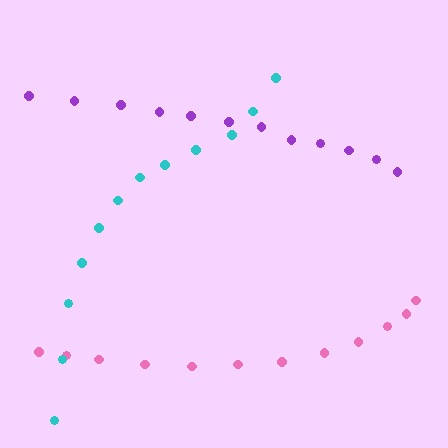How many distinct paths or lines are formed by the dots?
There are 3 distinct paths.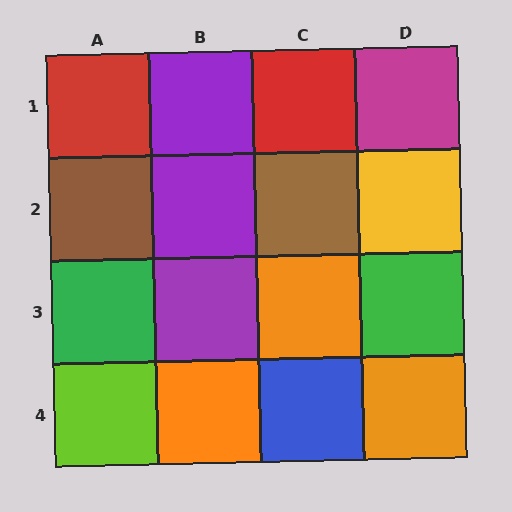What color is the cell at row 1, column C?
Red.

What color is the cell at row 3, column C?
Orange.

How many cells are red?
2 cells are red.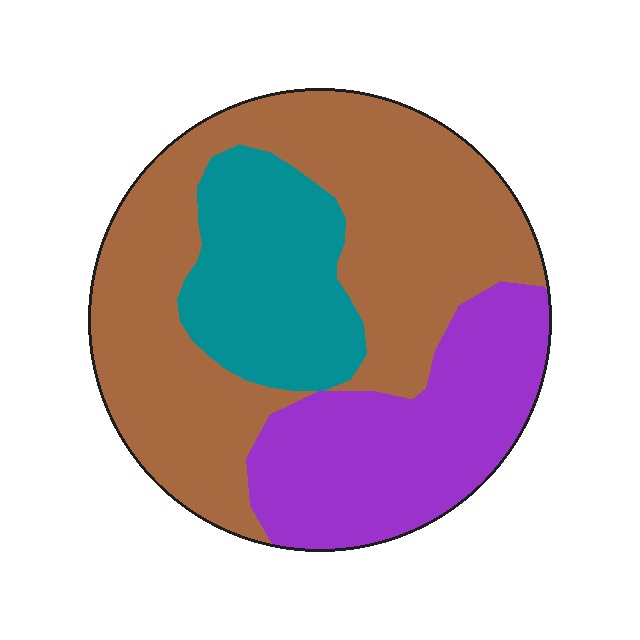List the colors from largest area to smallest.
From largest to smallest: brown, purple, teal.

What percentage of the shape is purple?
Purple covers 27% of the shape.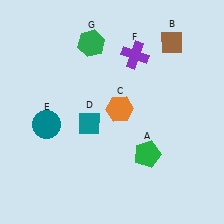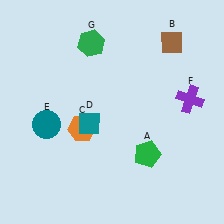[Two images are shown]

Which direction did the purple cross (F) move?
The purple cross (F) moved right.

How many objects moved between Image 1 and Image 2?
2 objects moved between the two images.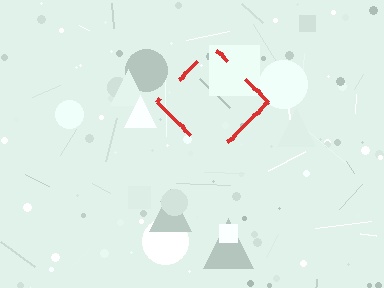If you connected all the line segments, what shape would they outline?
They would outline a diamond.